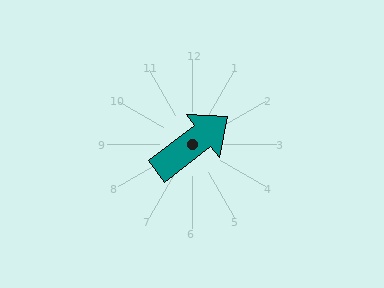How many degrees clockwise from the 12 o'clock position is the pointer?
Approximately 52 degrees.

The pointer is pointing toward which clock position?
Roughly 2 o'clock.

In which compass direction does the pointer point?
Northeast.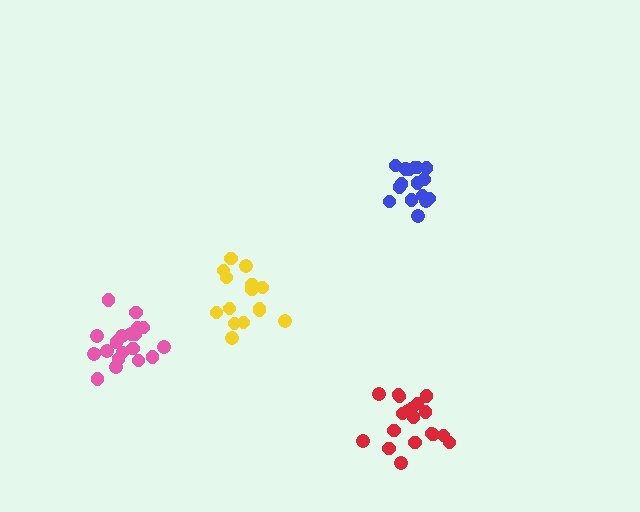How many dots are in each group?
Group 1: 15 dots, Group 2: 20 dots, Group 3: 16 dots, Group 4: 19 dots (70 total).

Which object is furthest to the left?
The pink cluster is leftmost.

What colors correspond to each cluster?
The clusters are colored: yellow, red, blue, pink.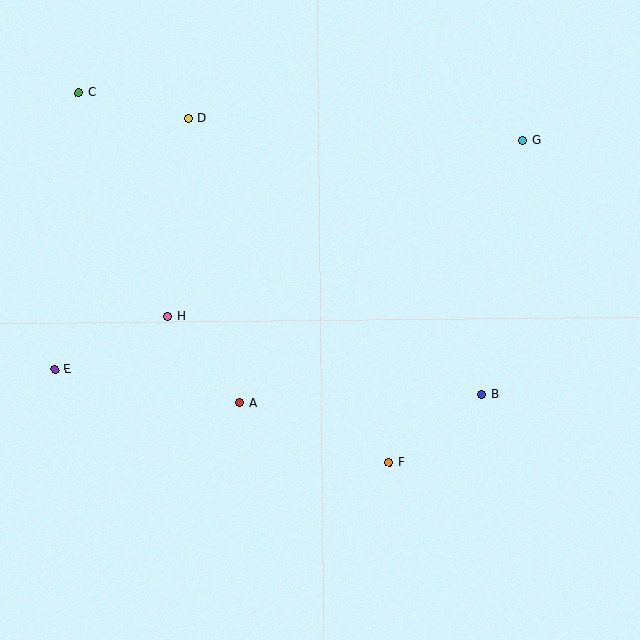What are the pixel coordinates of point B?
Point B is at (482, 394).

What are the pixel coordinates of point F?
Point F is at (389, 463).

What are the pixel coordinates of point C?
Point C is at (78, 93).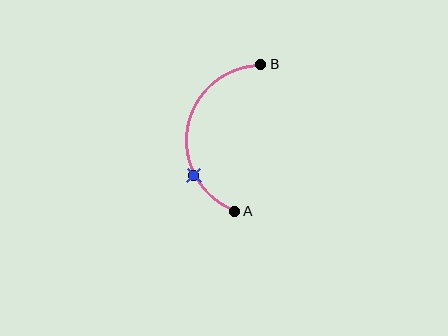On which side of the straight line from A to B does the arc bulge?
The arc bulges to the left of the straight line connecting A and B.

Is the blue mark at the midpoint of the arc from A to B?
No. The blue mark lies on the arc but is closer to endpoint A. The arc midpoint would be at the point on the curve equidistant along the arc from both A and B.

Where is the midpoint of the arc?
The arc midpoint is the point on the curve farthest from the straight line joining A and B. It sits to the left of that line.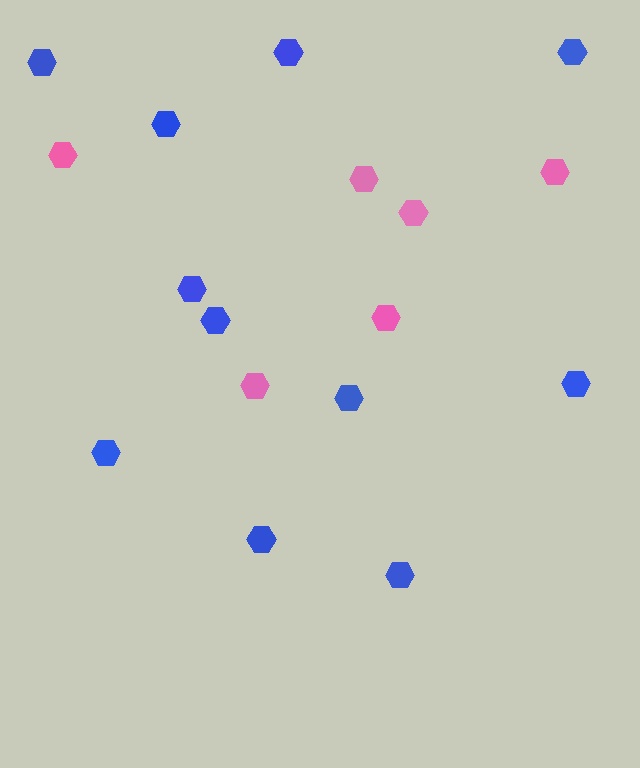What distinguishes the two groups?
There are 2 groups: one group of pink hexagons (6) and one group of blue hexagons (11).